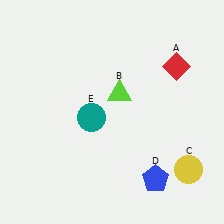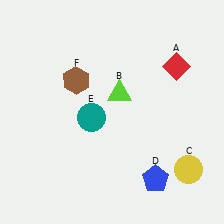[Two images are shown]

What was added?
A brown hexagon (F) was added in Image 2.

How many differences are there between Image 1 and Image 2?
There is 1 difference between the two images.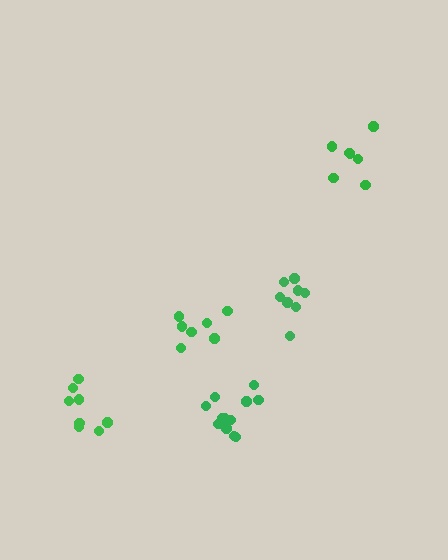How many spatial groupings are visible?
There are 5 spatial groupings.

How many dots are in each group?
Group 1: 12 dots, Group 2: 8 dots, Group 3: 7 dots, Group 4: 8 dots, Group 5: 7 dots (42 total).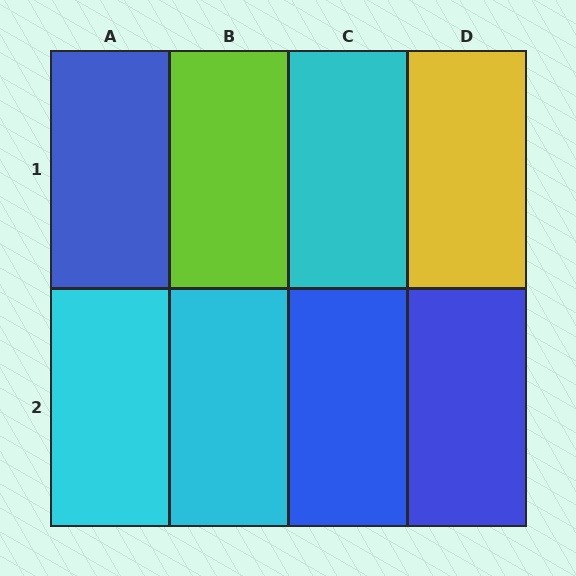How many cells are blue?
3 cells are blue.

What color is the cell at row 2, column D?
Blue.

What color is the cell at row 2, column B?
Cyan.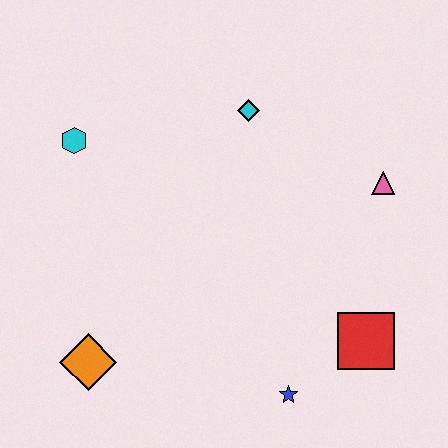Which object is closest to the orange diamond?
The blue star is closest to the orange diamond.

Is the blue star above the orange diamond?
No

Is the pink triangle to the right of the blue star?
Yes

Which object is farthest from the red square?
The cyan hexagon is farthest from the red square.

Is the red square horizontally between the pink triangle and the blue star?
Yes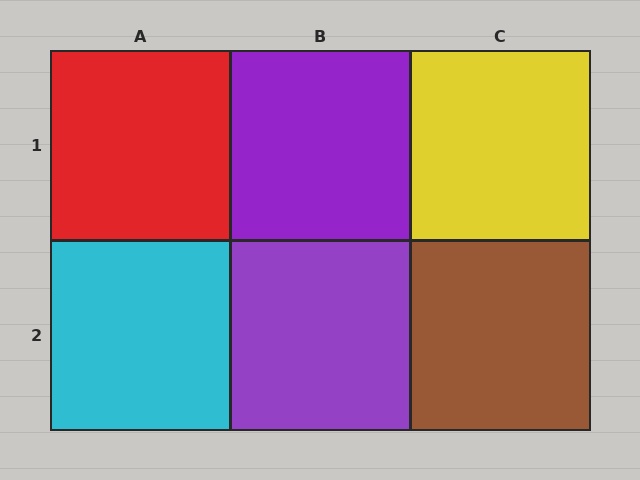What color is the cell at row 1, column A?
Red.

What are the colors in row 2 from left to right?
Cyan, purple, brown.